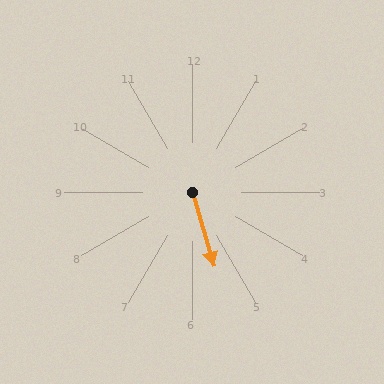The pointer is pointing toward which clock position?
Roughly 5 o'clock.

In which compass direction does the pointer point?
South.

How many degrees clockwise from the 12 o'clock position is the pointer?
Approximately 164 degrees.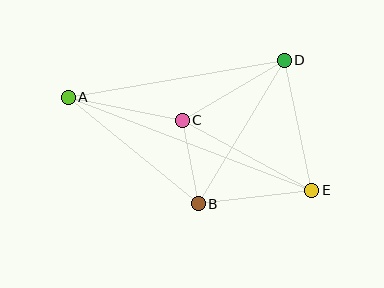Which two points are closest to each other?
Points B and C are closest to each other.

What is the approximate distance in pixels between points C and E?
The distance between C and E is approximately 147 pixels.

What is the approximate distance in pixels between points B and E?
The distance between B and E is approximately 114 pixels.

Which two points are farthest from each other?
Points A and E are farthest from each other.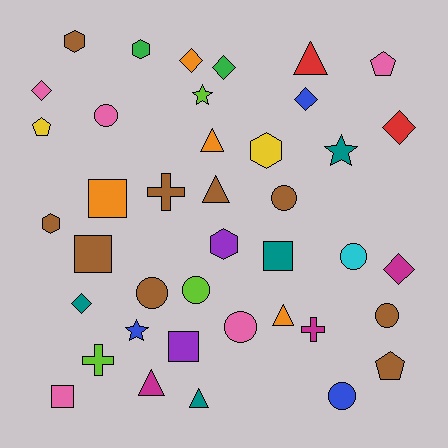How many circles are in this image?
There are 8 circles.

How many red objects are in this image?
There are 2 red objects.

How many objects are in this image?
There are 40 objects.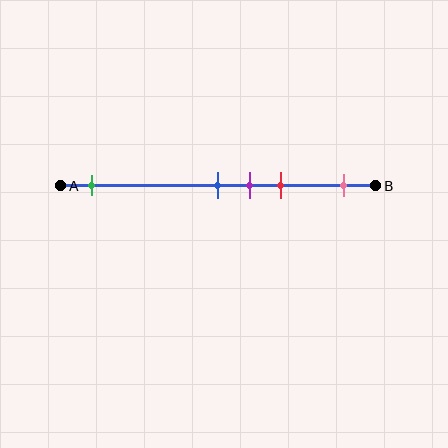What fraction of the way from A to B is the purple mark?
The purple mark is approximately 60% (0.6) of the way from A to B.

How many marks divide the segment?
There are 5 marks dividing the segment.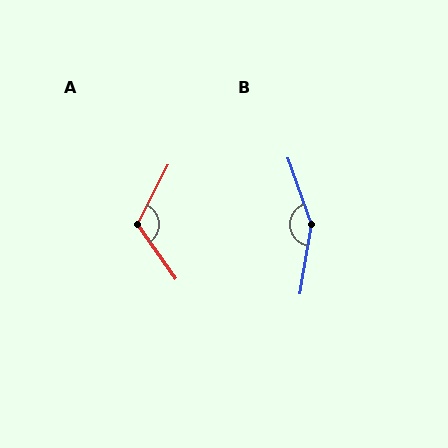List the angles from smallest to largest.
A (117°), B (151°).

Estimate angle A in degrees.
Approximately 117 degrees.